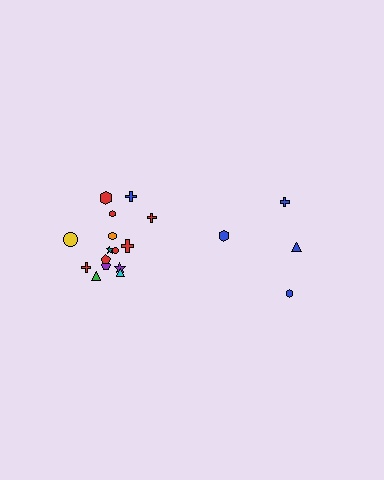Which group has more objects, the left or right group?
The left group.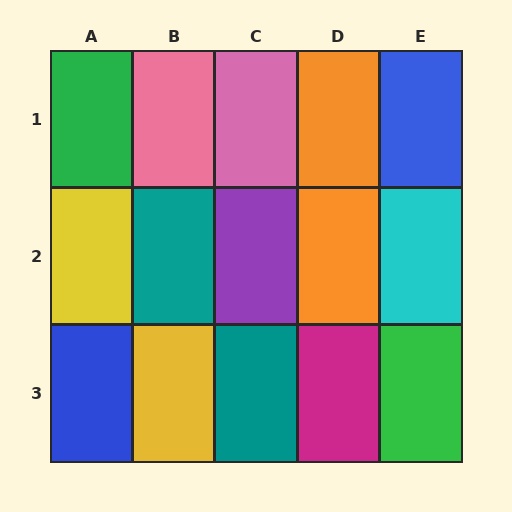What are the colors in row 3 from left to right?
Blue, yellow, teal, magenta, green.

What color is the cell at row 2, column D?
Orange.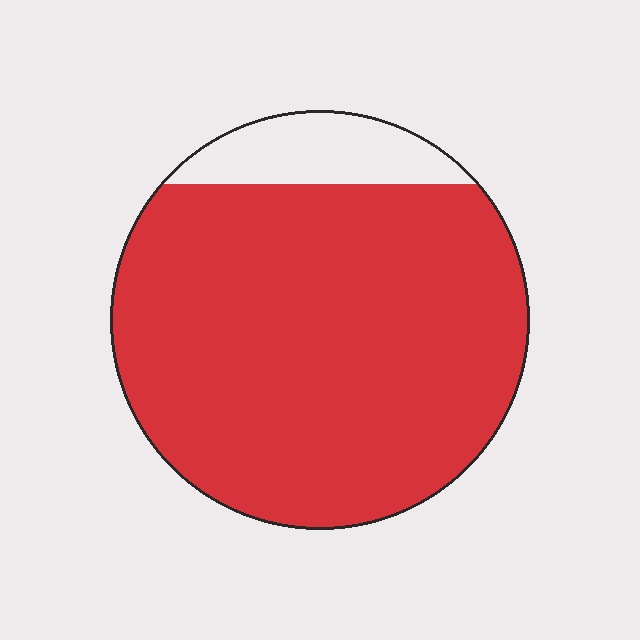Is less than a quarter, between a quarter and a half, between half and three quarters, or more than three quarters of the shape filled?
More than three quarters.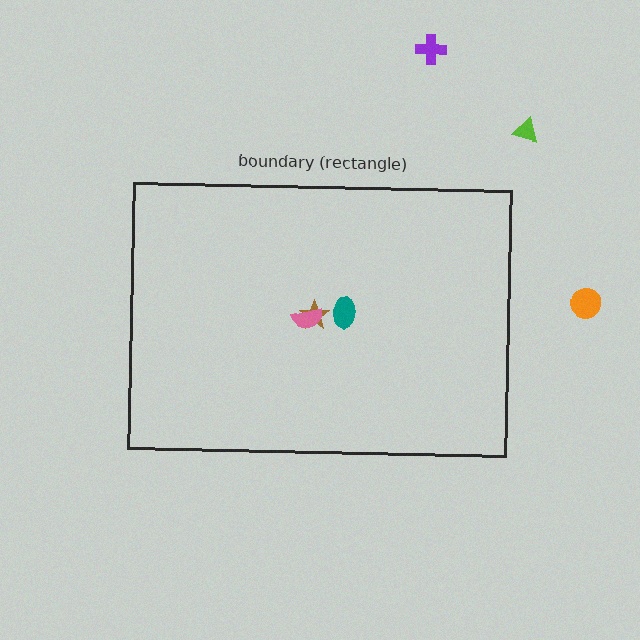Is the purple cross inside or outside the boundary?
Outside.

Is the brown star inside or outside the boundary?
Inside.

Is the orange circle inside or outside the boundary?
Outside.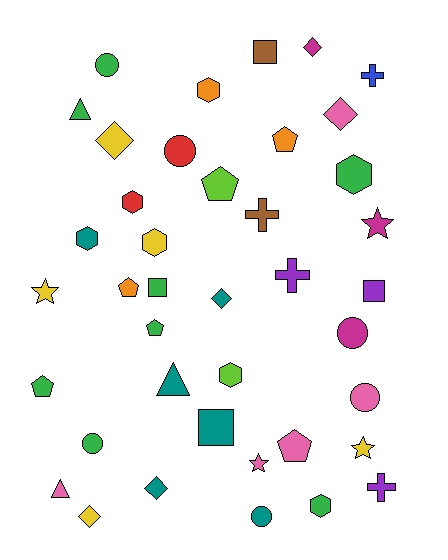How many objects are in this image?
There are 40 objects.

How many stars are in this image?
There are 4 stars.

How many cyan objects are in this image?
There are no cyan objects.